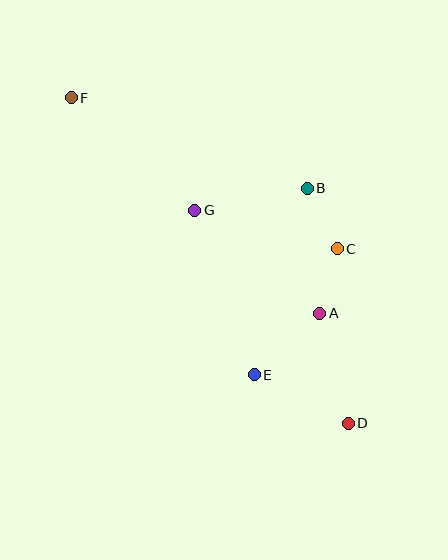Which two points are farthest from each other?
Points D and F are farthest from each other.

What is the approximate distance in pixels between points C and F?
The distance between C and F is approximately 306 pixels.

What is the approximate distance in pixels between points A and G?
The distance between A and G is approximately 162 pixels.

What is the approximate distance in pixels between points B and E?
The distance between B and E is approximately 194 pixels.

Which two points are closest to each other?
Points A and C are closest to each other.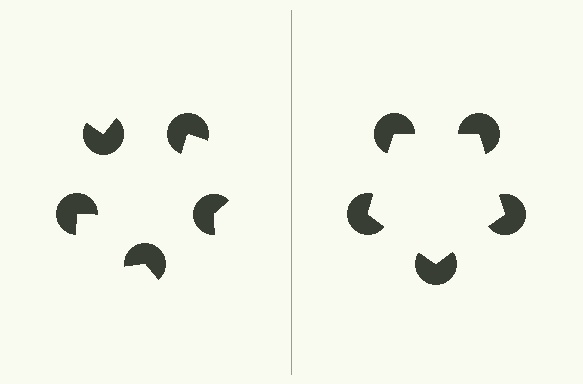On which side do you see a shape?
An illusory pentagon appears on the right side. On the left side the wedge cuts are rotated, so no coherent shape forms.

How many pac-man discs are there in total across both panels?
10 — 5 on each side.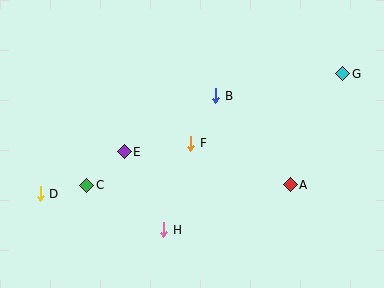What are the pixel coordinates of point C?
Point C is at (87, 185).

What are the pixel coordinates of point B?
Point B is at (216, 96).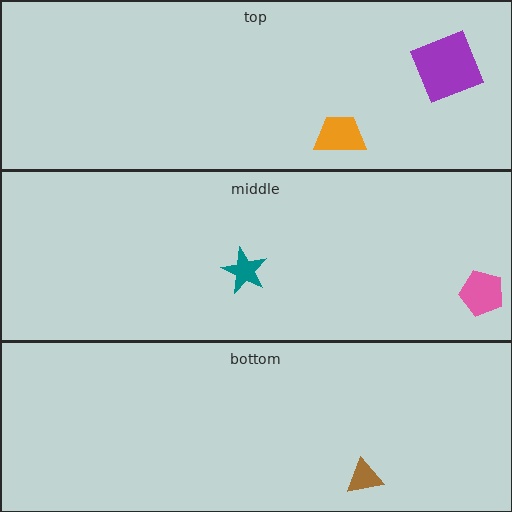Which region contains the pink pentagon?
The middle region.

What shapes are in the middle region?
The pink pentagon, the teal star.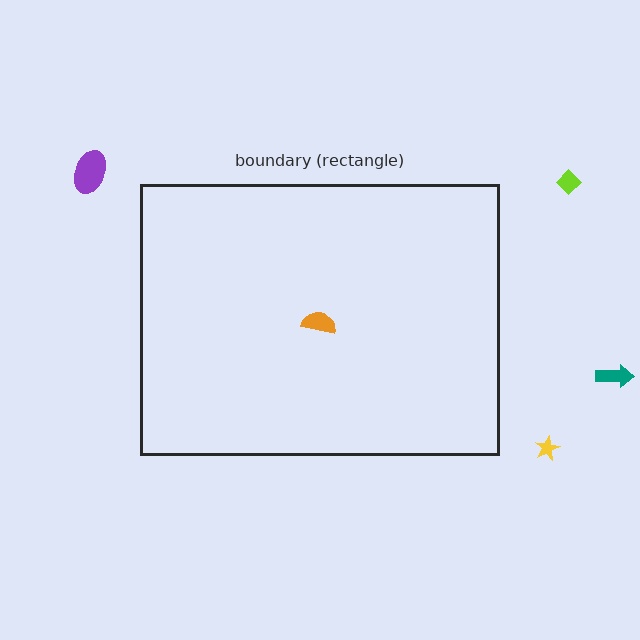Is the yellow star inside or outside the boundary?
Outside.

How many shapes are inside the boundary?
1 inside, 4 outside.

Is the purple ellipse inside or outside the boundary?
Outside.